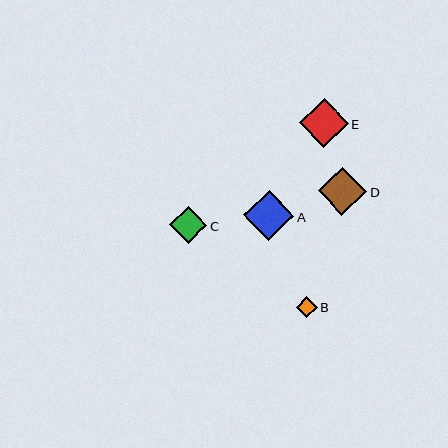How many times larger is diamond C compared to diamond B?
Diamond C is approximately 1.8 times the size of diamond B.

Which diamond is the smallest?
Diamond B is the smallest with a size of approximately 21 pixels.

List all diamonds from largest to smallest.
From largest to smallest: A, E, D, C, B.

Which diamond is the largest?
Diamond A is the largest with a size of approximately 50 pixels.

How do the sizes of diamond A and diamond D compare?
Diamond A and diamond D are approximately the same size.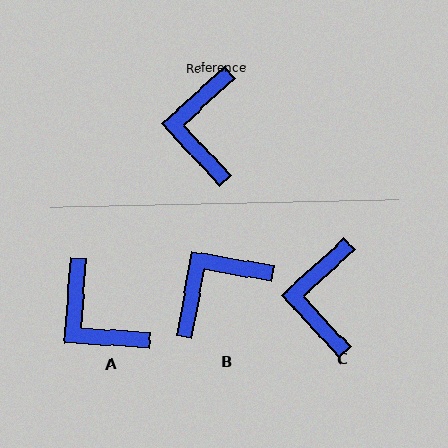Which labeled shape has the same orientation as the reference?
C.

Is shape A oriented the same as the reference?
No, it is off by about 44 degrees.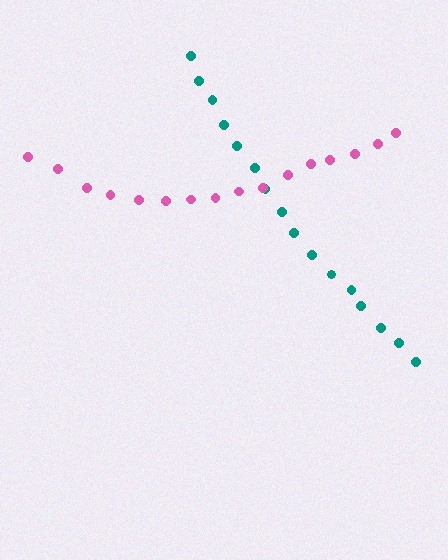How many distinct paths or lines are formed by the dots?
There are 2 distinct paths.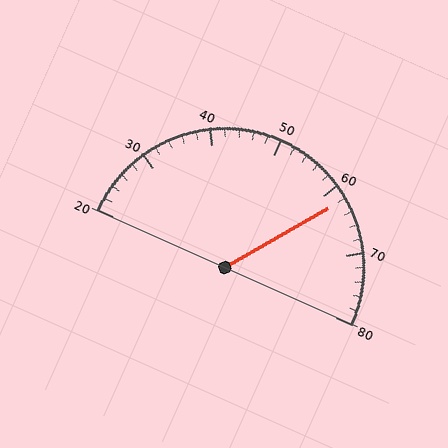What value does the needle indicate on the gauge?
The needle indicates approximately 62.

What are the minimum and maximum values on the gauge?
The gauge ranges from 20 to 80.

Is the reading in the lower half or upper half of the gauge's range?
The reading is in the upper half of the range (20 to 80).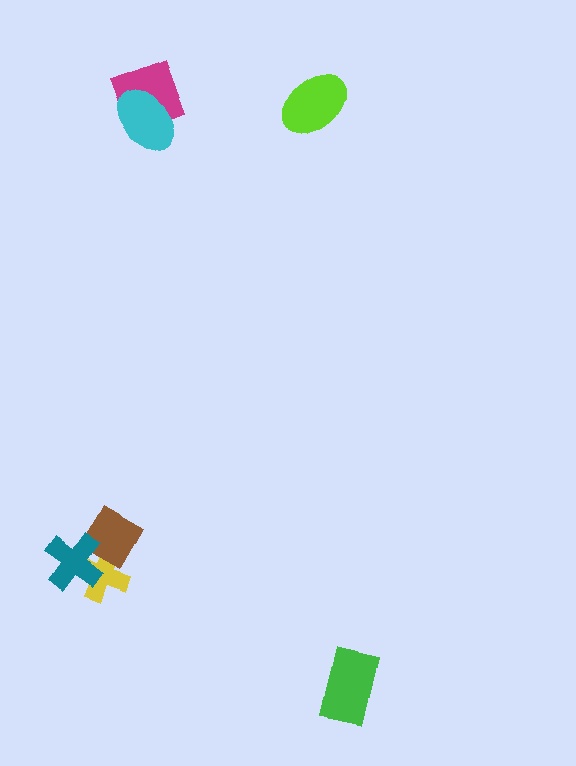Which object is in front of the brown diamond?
The teal cross is in front of the brown diamond.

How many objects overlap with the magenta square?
1 object overlaps with the magenta square.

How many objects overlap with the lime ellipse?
0 objects overlap with the lime ellipse.